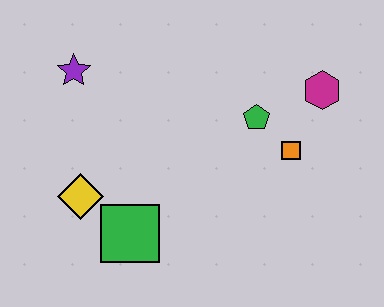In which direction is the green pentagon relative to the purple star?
The green pentagon is to the right of the purple star.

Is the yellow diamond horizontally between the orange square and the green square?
No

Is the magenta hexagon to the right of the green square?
Yes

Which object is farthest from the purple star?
The magenta hexagon is farthest from the purple star.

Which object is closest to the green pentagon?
The orange square is closest to the green pentagon.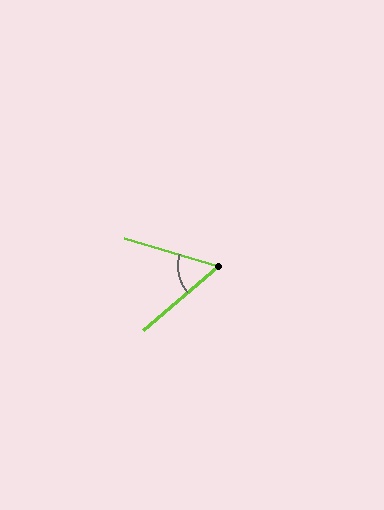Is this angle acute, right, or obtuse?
It is acute.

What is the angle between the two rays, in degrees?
Approximately 57 degrees.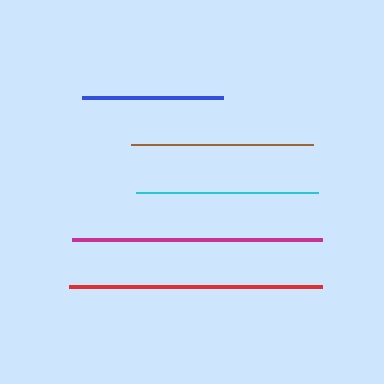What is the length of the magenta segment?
The magenta segment is approximately 250 pixels long.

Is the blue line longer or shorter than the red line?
The red line is longer than the blue line.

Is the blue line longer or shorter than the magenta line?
The magenta line is longer than the blue line.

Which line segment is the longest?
The red line is the longest at approximately 253 pixels.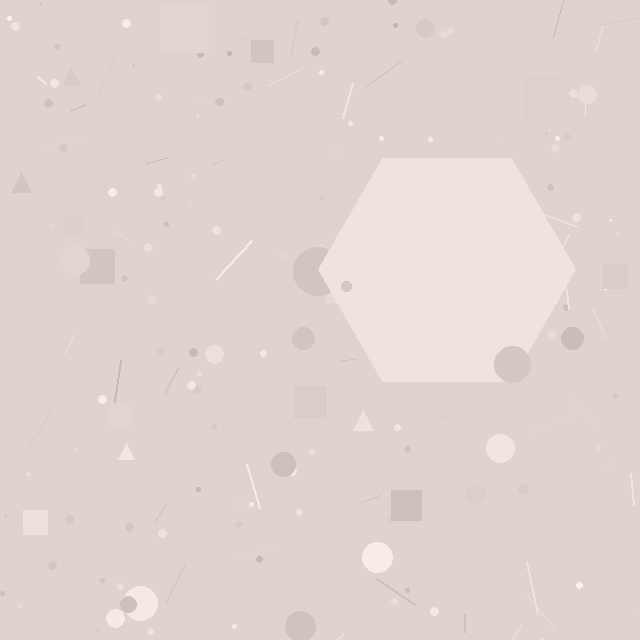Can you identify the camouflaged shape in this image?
The camouflaged shape is a hexagon.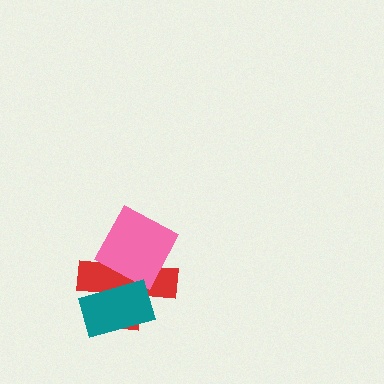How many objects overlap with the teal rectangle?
2 objects overlap with the teal rectangle.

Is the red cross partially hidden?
Yes, it is partially covered by another shape.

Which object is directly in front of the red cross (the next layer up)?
The pink diamond is directly in front of the red cross.